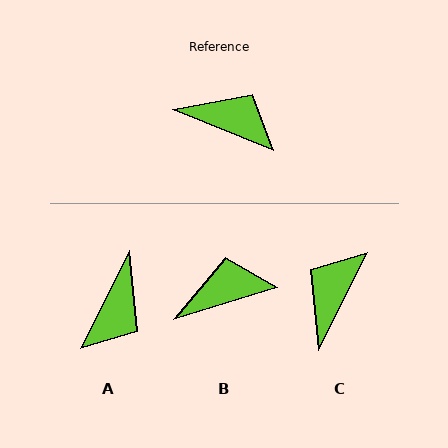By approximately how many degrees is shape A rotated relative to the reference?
Approximately 94 degrees clockwise.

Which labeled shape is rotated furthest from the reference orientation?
A, about 94 degrees away.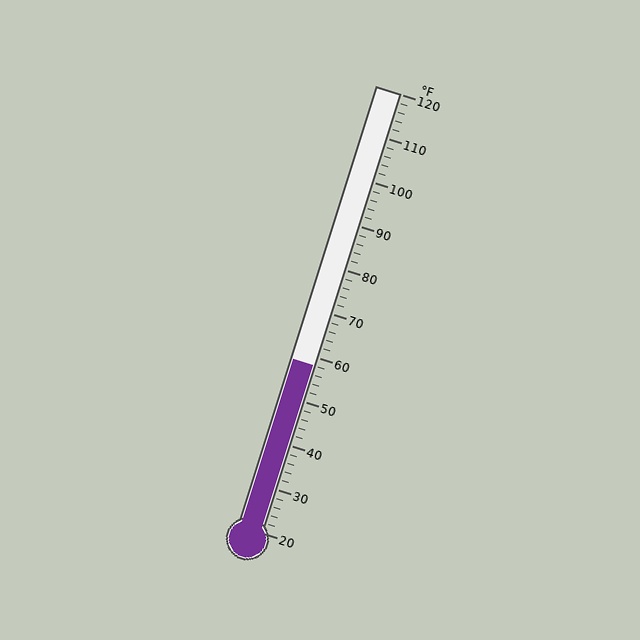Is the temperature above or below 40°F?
The temperature is above 40°F.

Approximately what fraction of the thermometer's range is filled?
The thermometer is filled to approximately 40% of its range.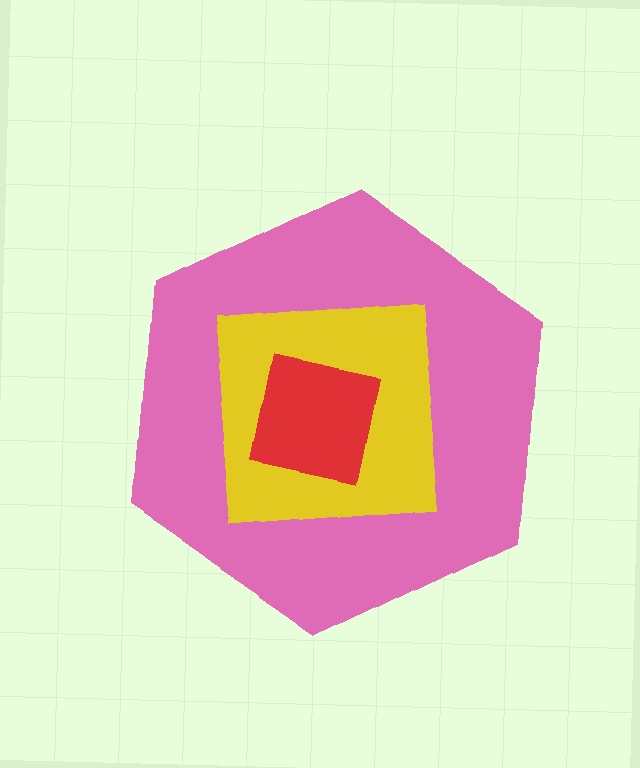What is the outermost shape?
The pink hexagon.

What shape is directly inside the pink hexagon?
The yellow square.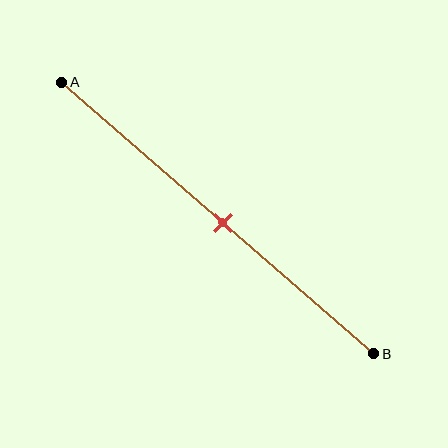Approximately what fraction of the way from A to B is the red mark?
The red mark is approximately 50% of the way from A to B.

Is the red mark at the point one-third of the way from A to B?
No, the mark is at about 50% from A, not at the 33% one-third point.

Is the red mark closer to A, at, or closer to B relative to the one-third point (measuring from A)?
The red mark is closer to point B than the one-third point of segment AB.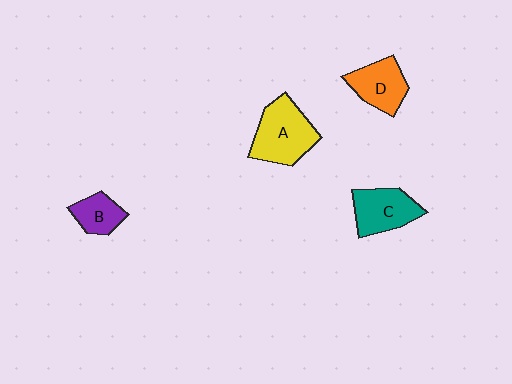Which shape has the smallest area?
Shape B (purple).